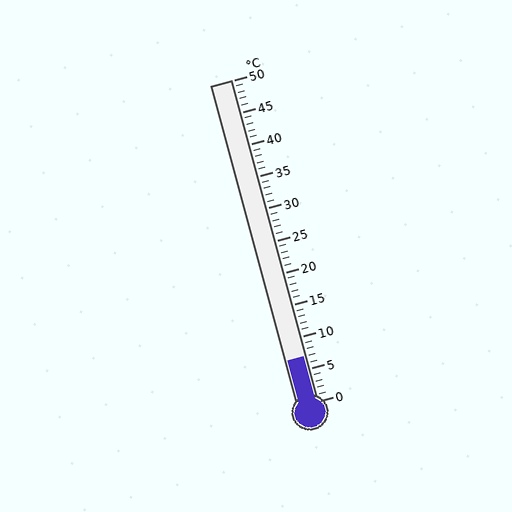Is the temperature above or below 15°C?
The temperature is below 15°C.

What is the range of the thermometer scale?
The thermometer scale ranges from 0°C to 50°C.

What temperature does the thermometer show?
The thermometer shows approximately 7°C.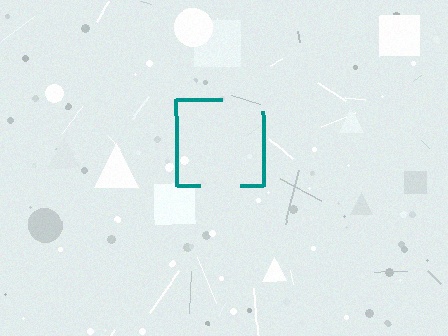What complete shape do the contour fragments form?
The contour fragments form a square.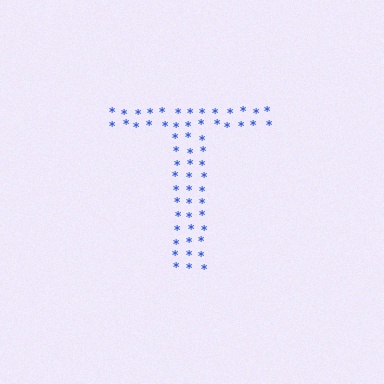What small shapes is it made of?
It is made of small asterisks.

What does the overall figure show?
The overall figure shows the letter T.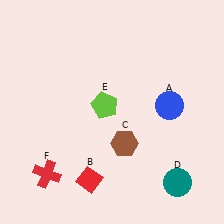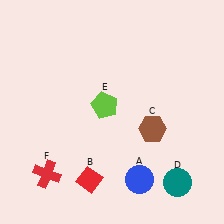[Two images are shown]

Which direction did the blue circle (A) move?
The blue circle (A) moved down.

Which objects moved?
The objects that moved are: the blue circle (A), the brown hexagon (C).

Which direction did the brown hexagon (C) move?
The brown hexagon (C) moved right.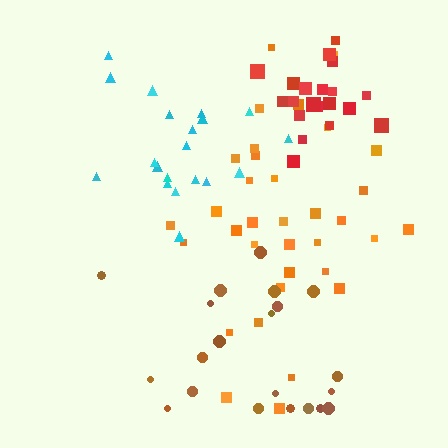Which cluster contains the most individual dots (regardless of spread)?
Orange (34).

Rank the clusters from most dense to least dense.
red, cyan, orange, brown.